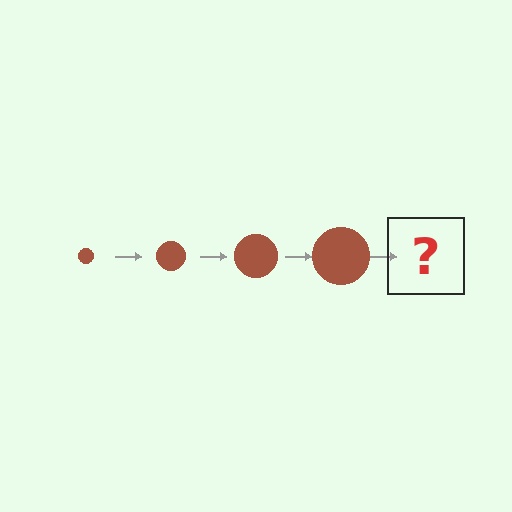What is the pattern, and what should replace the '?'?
The pattern is that the circle gets progressively larger each step. The '?' should be a brown circle, larger than the previous one.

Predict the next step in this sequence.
The next step is a brown circle, larger than the previous one.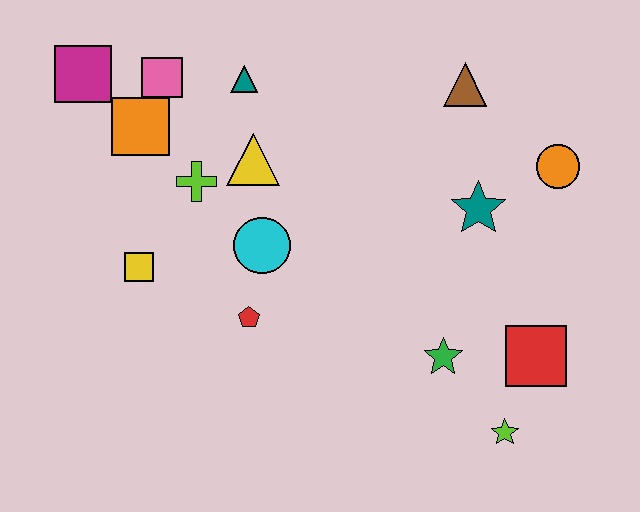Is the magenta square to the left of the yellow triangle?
Yes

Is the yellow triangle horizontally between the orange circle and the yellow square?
Yes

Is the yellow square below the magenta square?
Yes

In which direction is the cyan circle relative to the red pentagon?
The cyan circle is above the red pentagon.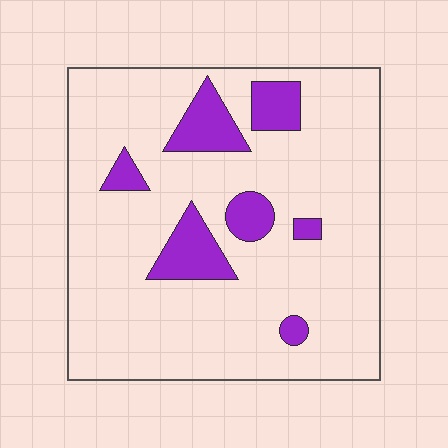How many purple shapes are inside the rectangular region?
7.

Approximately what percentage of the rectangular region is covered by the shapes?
Approximately 15%.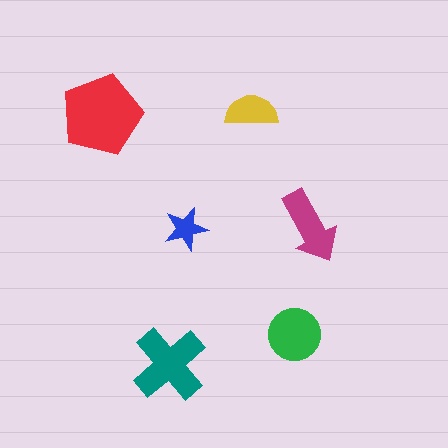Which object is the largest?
The red pentagon.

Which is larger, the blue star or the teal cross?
The teal cross.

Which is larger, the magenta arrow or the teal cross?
The teal cross.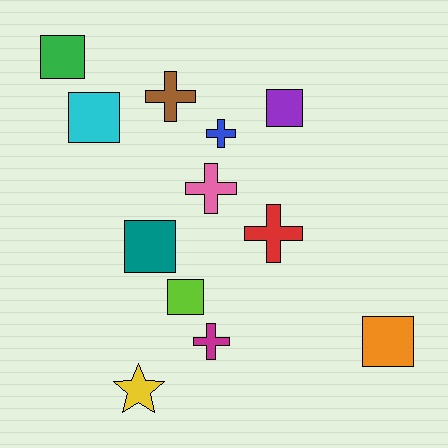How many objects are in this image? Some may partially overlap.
There are 12 objects.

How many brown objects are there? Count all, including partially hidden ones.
There is 1 brown object.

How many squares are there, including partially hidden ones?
There are 6 squares.